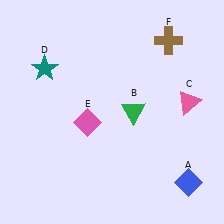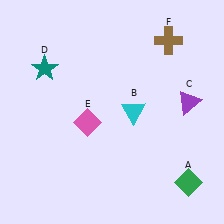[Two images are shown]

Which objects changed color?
A changed from blue to green. B changed from green to cyan. C changed from pink to purple.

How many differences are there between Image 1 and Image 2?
There are 3 differences between the two images.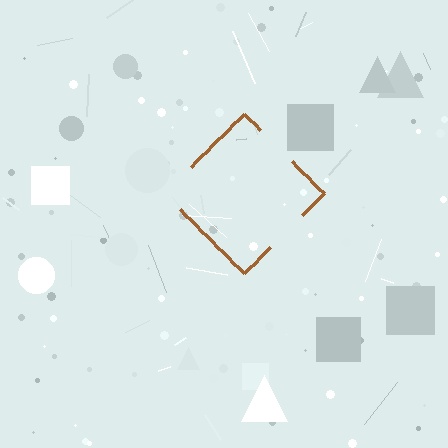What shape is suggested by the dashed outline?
The dashed outline suggests a diamond.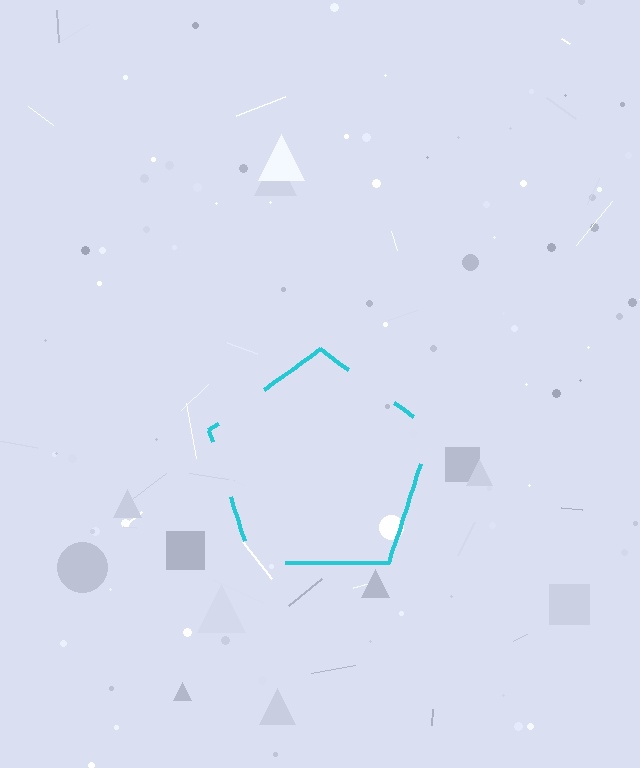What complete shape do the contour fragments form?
The contour fragments form a pentagon.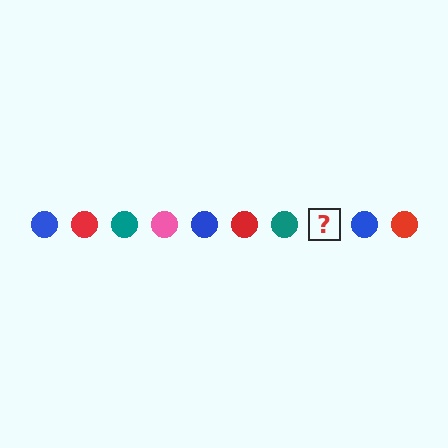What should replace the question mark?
The question mark should be replaced with a pink circle.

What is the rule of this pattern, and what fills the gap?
The rule is that the pattern cycles through blue, red, teal, pink circles. The gap should be filled with a pink circle.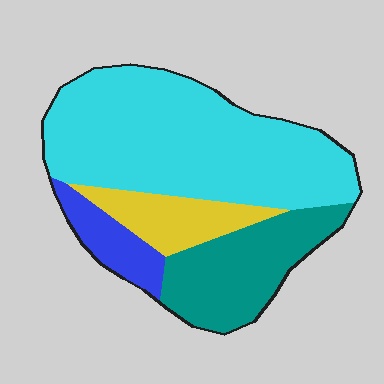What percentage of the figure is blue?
Blue takes up about one tenth (1/10) of the figure.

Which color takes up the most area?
Cyan, at roughly 55%.